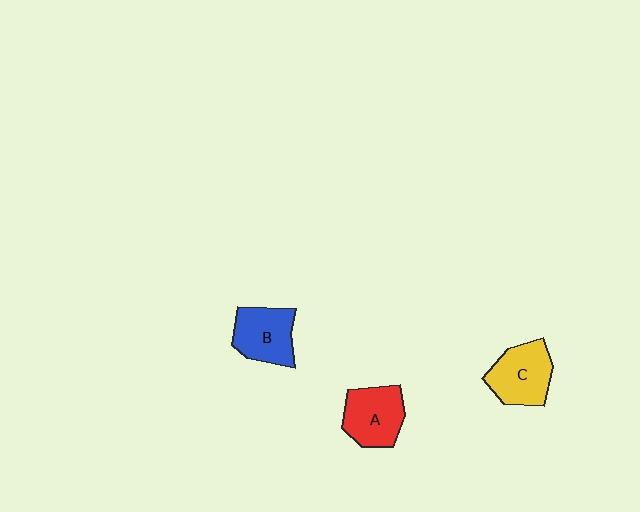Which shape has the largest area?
Shape C (yellow).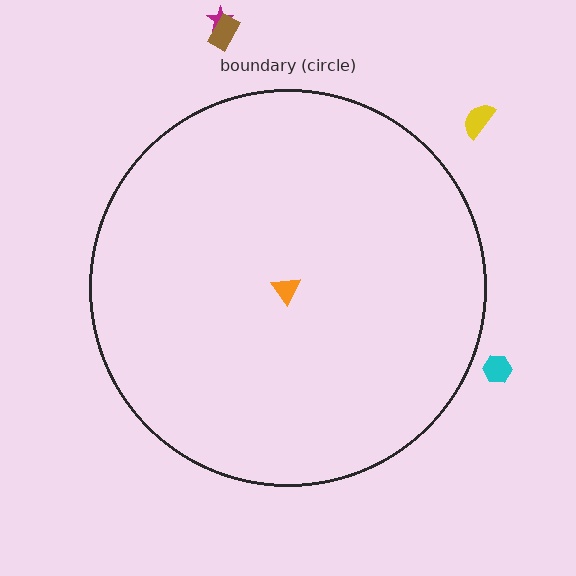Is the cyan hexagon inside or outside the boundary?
Outside.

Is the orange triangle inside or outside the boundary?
Inside.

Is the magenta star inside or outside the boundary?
Outside.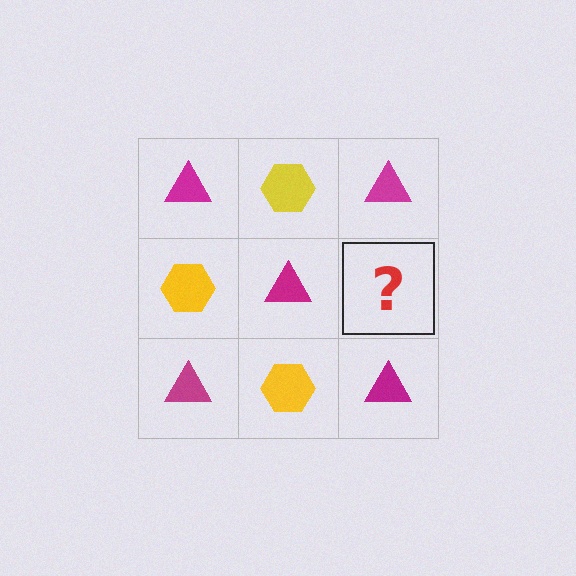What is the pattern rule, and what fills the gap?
The rule is that it alternates magenta triangle and yellow hexagon in a checkerboard pattern. The gap should be filled with a yellow hexagon.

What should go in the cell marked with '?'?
The missing cell should contain a yellow hexagon.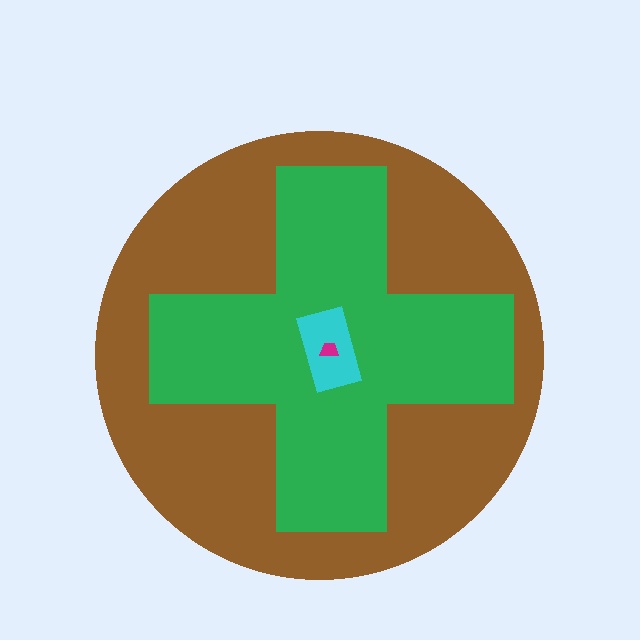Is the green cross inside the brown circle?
Yes.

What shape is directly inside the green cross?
The cyan rectangle.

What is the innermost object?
The magenta trapezoid.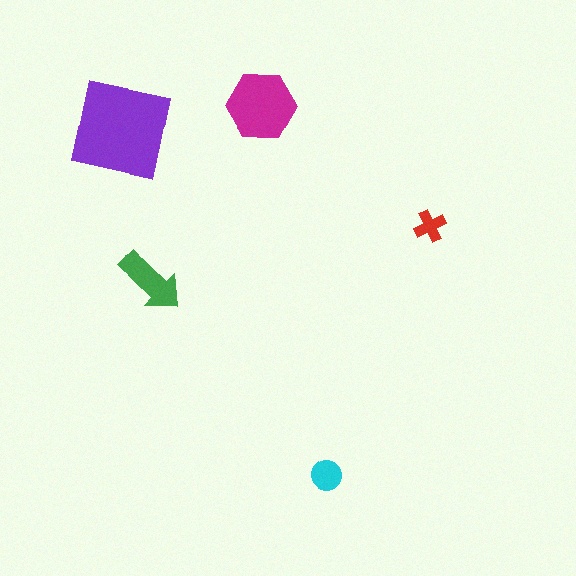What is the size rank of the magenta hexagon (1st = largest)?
2nd.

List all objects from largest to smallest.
The purple square, the magenta hexagon, the green arrow, the cyan circle, the red cross.